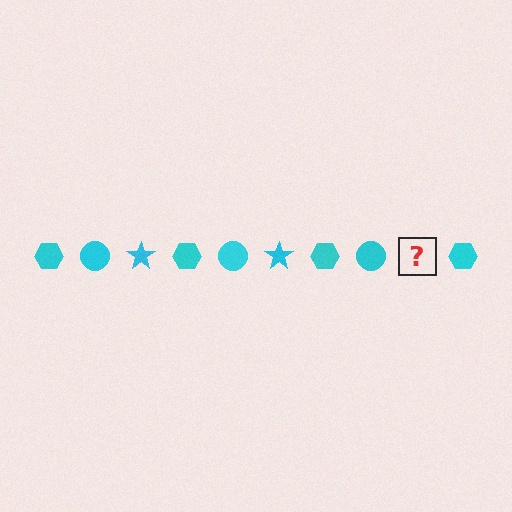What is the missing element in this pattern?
The missing element is a cyan star.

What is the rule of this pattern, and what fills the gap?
The rule is that the pattern cycles through hexagon, circle, star shapes in cyan. The gap should be filled with a cyan star.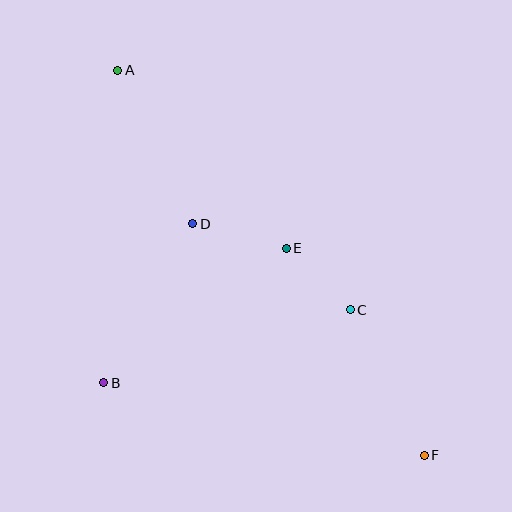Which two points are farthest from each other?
Points A and F are farthest from each other.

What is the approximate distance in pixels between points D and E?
The distance between D and E is approximately 96 pixels.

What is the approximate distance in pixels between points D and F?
The distance between D and F is approximately 327 pixels.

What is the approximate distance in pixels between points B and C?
The distance between B and C is approximately 257 pixels.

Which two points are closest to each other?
Points C and E are closest to each other.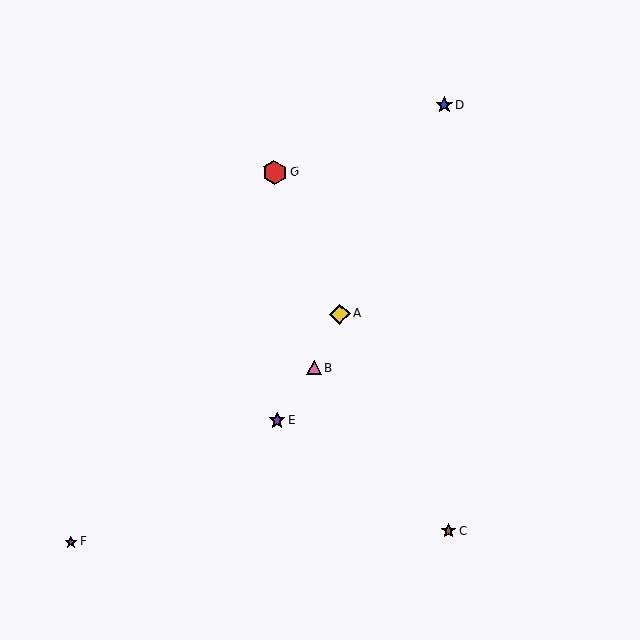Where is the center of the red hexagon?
The center of the red hexagon is at (274, 172).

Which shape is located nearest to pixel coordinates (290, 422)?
The purple star (labeled E) at (277, 420) is nearest to that location.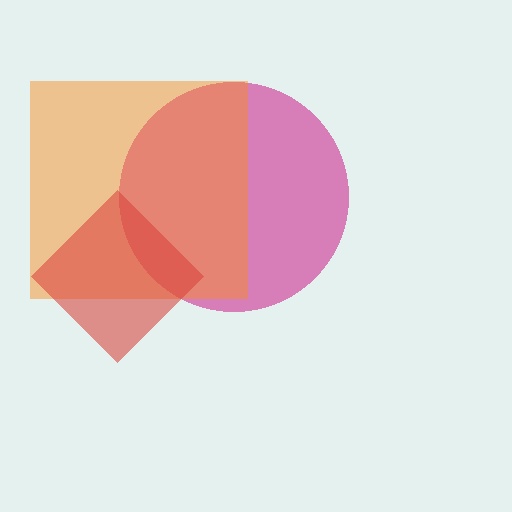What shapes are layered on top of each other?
The layered shapes are: a magenta circle, an orange square, a red diamond.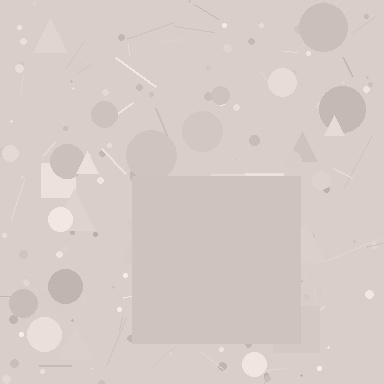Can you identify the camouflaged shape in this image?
The camouflaged shape is a square.